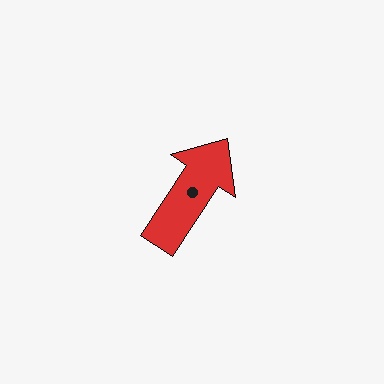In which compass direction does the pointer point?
Northeast.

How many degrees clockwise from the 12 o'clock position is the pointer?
Approximately 33 degrees.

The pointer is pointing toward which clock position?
Roughly 1 o'clock.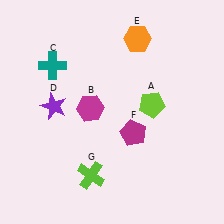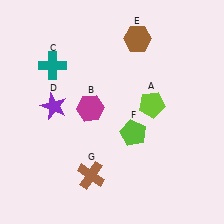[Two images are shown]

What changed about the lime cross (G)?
In Image 1, G is lime. In Image 2, it changed to brown.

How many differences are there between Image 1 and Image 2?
There are 3 differences between the two images.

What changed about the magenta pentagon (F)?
In Image 1, F is magenta. In Image 2, it changed to lime.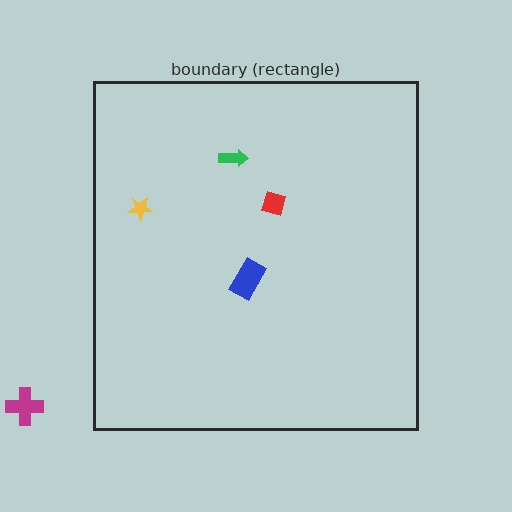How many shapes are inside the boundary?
4 inside, 1 outside.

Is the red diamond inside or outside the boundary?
Inside.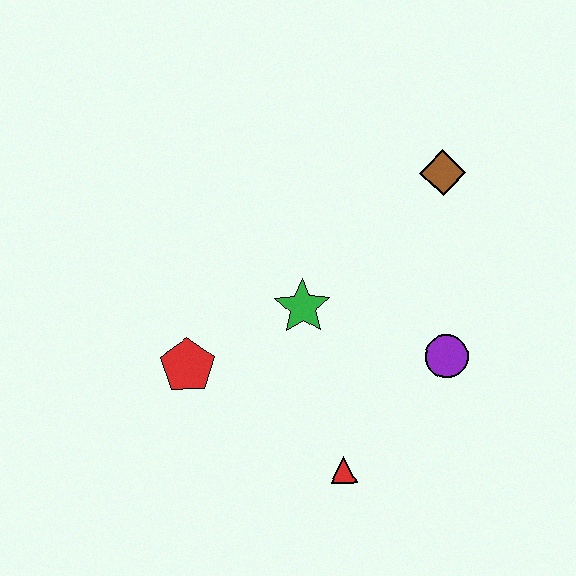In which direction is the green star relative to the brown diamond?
The green star is to the left of the brown diamond.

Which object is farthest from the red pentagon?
The brown diamond is farthest from the red pentagon.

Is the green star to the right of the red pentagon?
Yes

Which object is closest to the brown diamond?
The purple circle is closest to the brown diamond.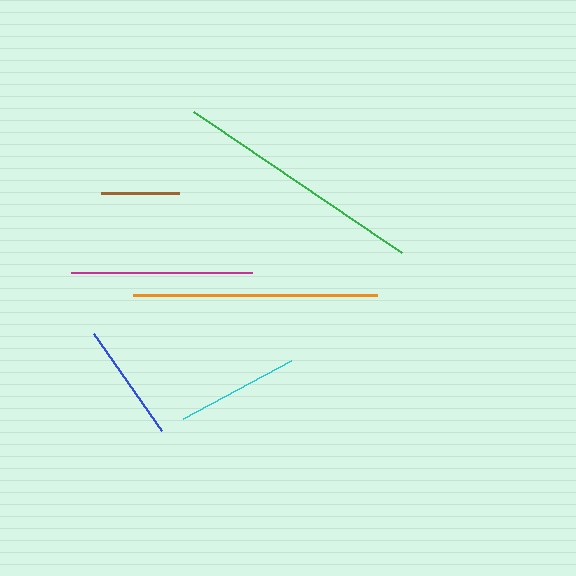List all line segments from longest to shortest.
From longest to shortest: green, orange, magenta, cyan, blue, brown.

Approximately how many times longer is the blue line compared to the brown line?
The blue line is approximately 1.5 times the length of the brown line.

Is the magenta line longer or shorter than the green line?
The green line is longer than the magenta line.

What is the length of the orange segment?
The orange segment is approximately 245 pixels long.